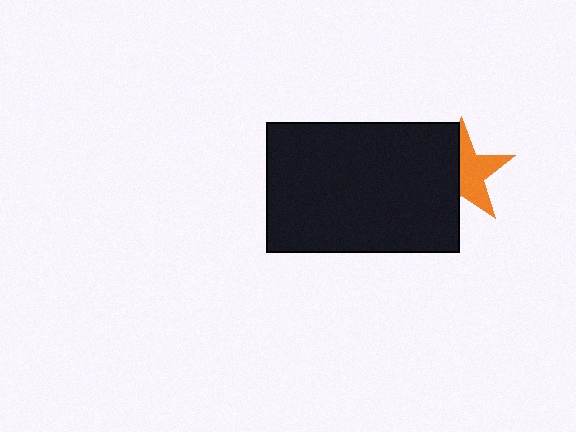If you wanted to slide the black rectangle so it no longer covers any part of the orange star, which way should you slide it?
Slide it left — that is the most direct way to separate the two shapes.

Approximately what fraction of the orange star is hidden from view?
Roughly 45% of the orange star is hidden behind the black rectangle.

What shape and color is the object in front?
The object in front is a black rectangle.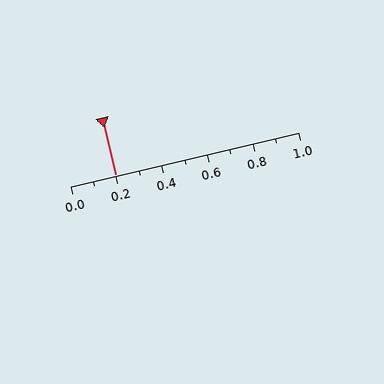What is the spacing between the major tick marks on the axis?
The major ticks are spaced 0.2 apart.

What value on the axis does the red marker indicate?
The marker indicates approximately 0.2.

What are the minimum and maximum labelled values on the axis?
The axis runs from 0.0 to 1.0.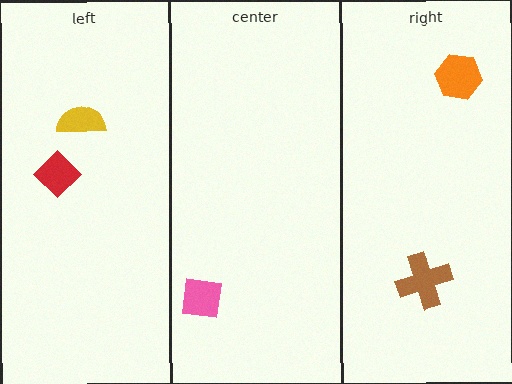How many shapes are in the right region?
2.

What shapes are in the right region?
The orange hexagon, the brown cross.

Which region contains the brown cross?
The right region.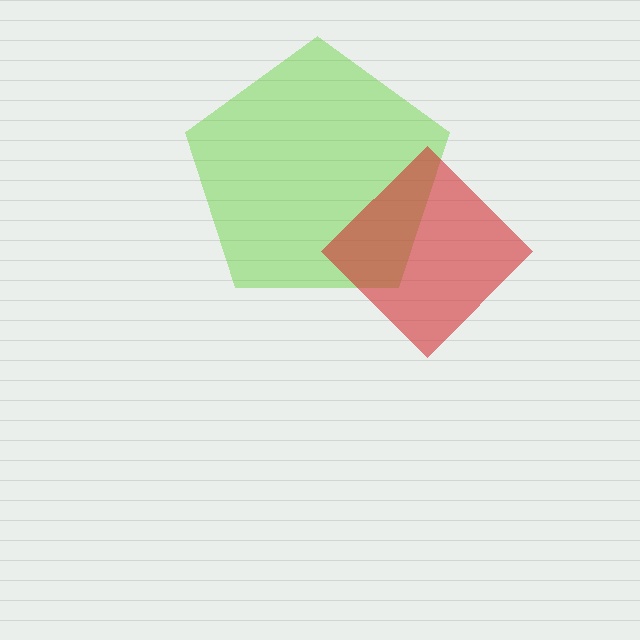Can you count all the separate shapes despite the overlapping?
Yes, there are 2 separate shapes.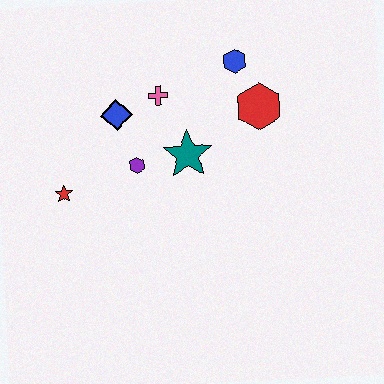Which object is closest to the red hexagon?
The blue hexagon is closest to the red hexagon.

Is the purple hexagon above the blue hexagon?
No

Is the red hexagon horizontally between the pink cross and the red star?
No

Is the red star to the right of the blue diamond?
No